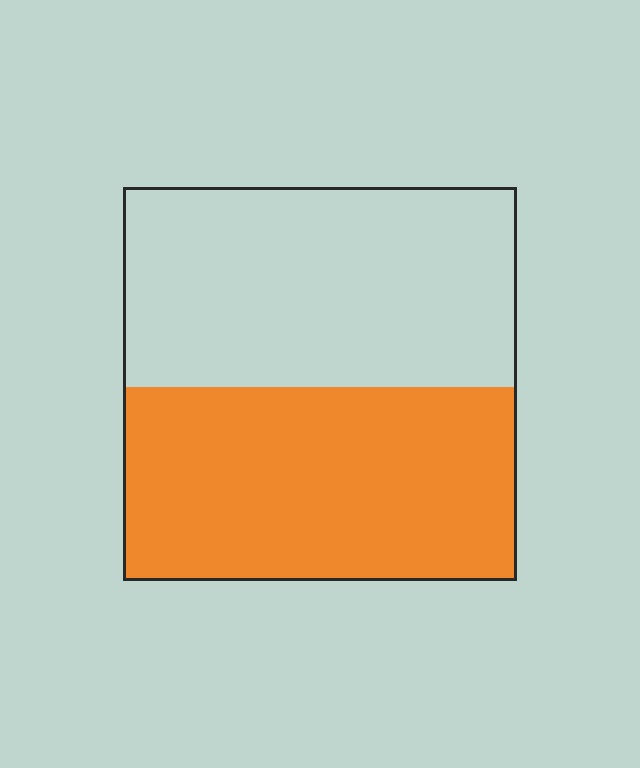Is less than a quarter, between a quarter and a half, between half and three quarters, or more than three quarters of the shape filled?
Between a quarter and a half.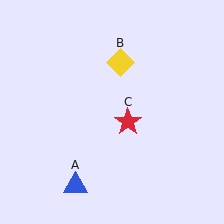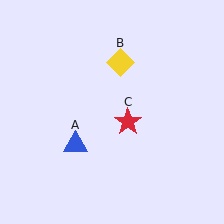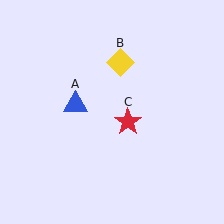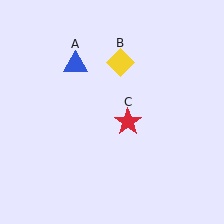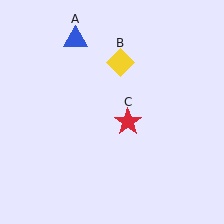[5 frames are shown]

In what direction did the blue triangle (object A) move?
The blue triangle (object A) moved up.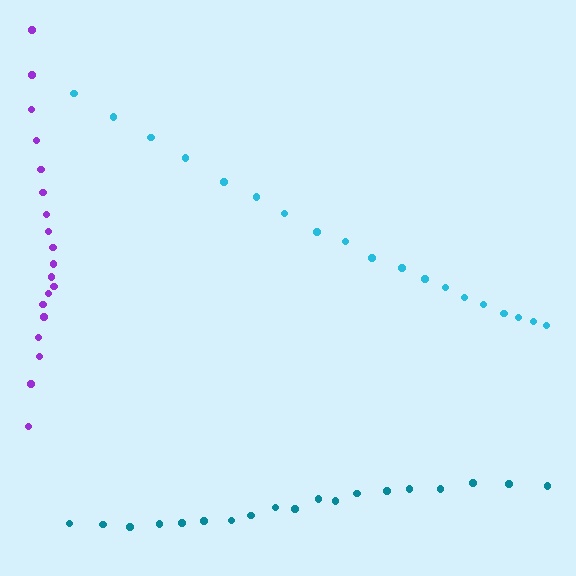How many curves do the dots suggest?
There are 3 distinct paths.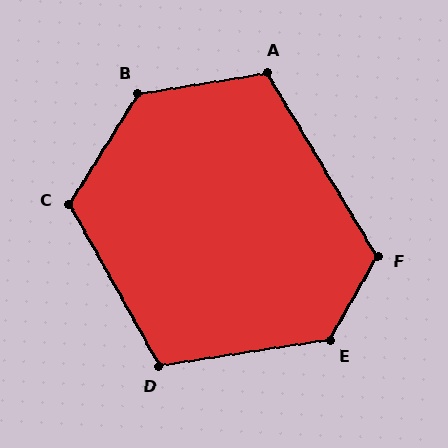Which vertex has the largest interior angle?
B, at approximately 131 degrees.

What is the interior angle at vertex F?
Approximately 119 degrees (obtuse).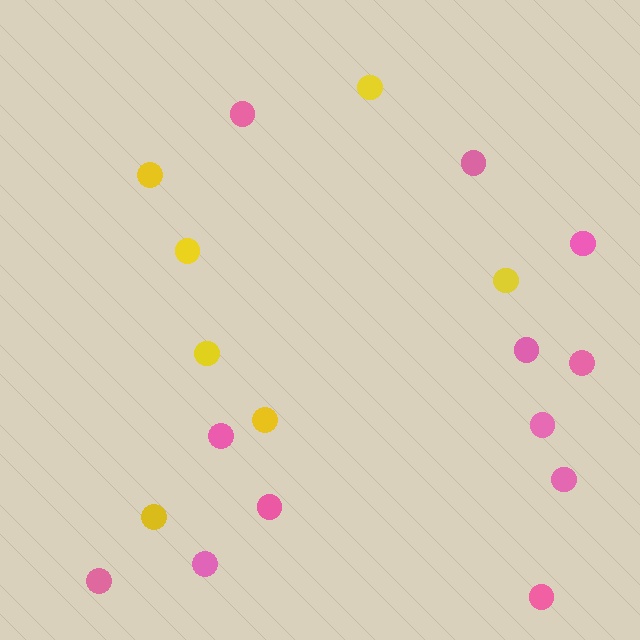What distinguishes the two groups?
There are 2 groups: one group of pink circles (12) and one group of yellow circles (7).